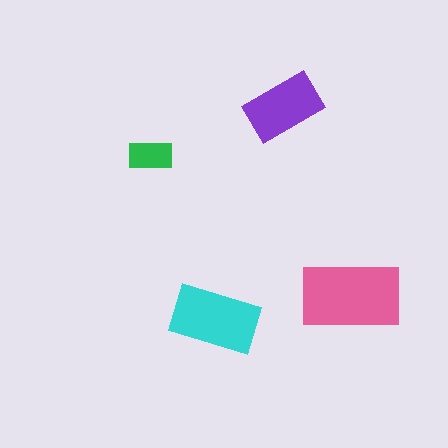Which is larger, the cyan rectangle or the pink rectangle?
The pink one.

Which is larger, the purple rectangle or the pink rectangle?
The pink one.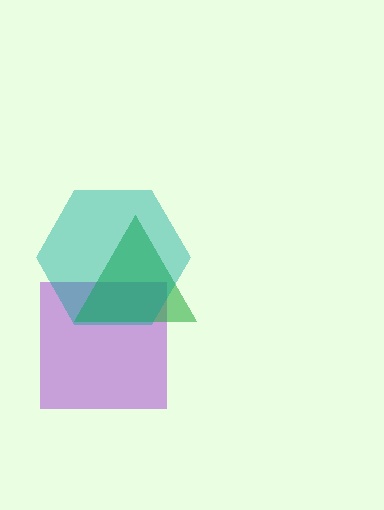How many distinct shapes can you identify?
There are 3 distinct shapes: a purple square, a green triangle, a teal hexagon.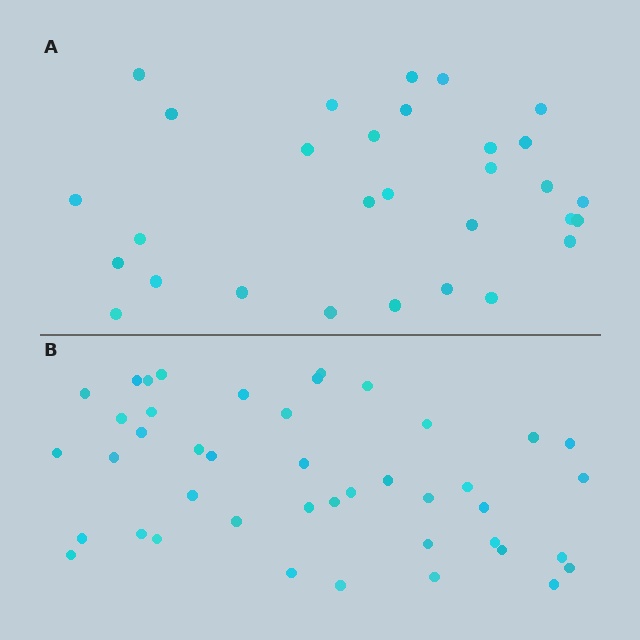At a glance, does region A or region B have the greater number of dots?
Region B (the bottom region) has more dots.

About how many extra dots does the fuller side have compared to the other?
Region B has approximately 15 more dots than region A.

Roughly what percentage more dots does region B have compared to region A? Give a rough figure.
About 45% more.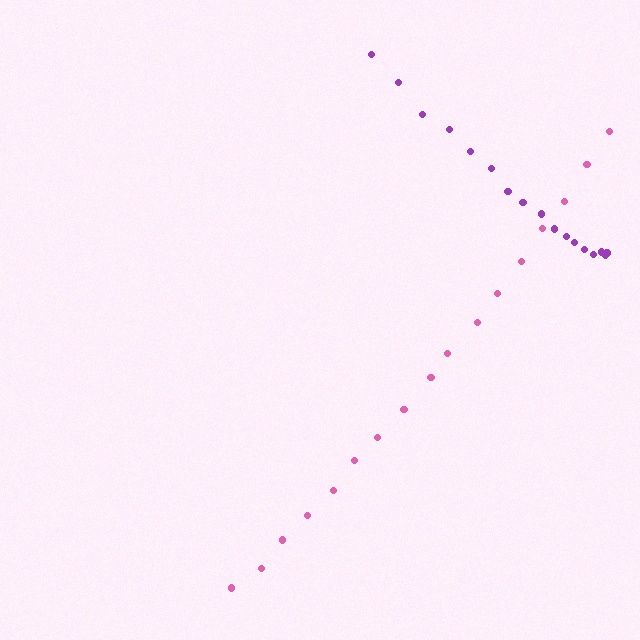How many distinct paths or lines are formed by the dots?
There are 2 distinct paths.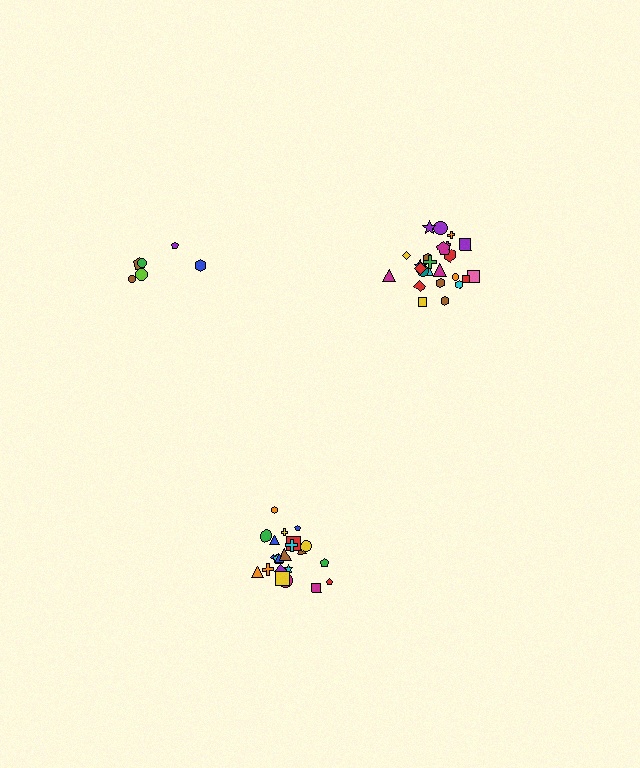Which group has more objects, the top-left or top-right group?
The top-right group.